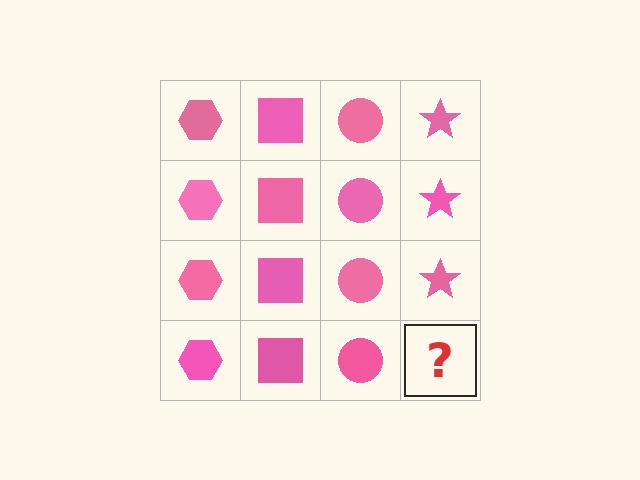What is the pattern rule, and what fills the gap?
The rule is that each column has a consistent shape. The gap should be filled with a pink star.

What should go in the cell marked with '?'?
The missing cell should contain a pink star.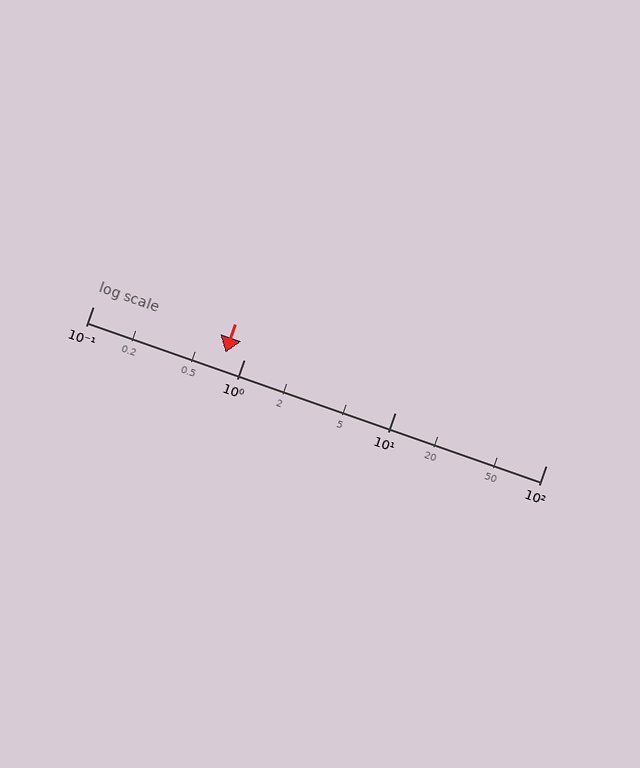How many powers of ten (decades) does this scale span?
The scale spans 3 decades, from 0.1 to 100.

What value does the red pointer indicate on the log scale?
The pointer indicates approximately 0.75.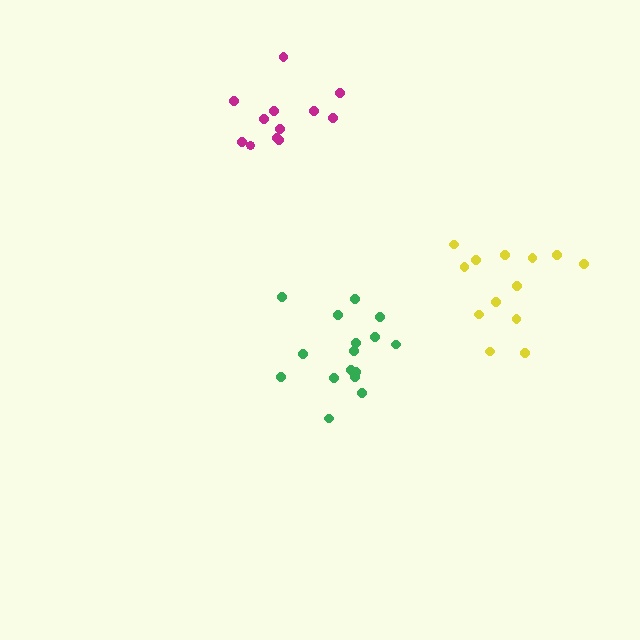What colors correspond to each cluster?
The clusters are colored: magenta, green, yellow.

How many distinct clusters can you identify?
There are 3 distinct clusters.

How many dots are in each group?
Group 1: 12 dots, Group 2: 16 dots, Group 3: 13 dots (41 total).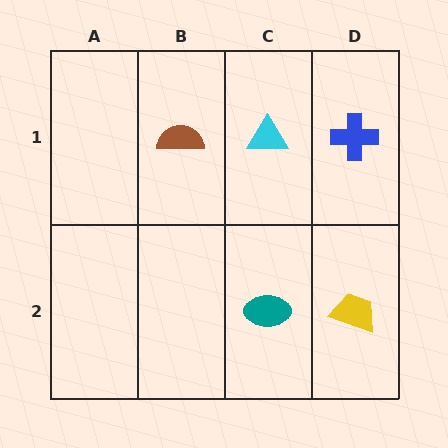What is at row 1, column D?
A blue cross.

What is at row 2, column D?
A yellow trapezoid.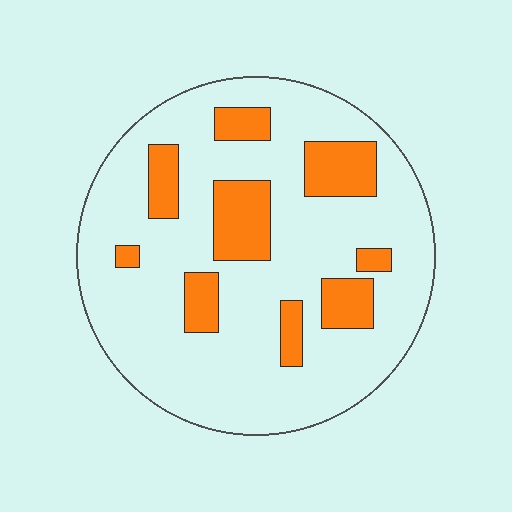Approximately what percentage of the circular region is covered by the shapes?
Approximately 20%.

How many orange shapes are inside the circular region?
9.